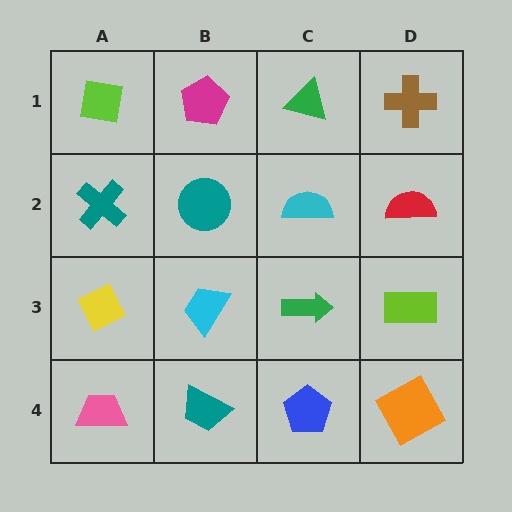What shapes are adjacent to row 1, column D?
A red semicircle (row 2, column D), a green triangle (row 1, column C).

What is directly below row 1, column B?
A teal circle.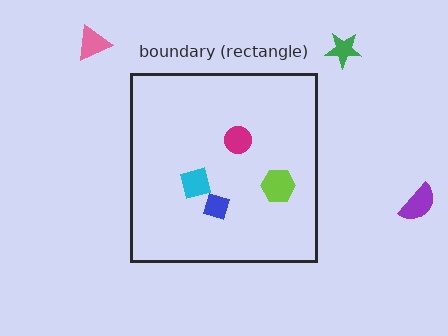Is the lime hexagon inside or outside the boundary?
Inside.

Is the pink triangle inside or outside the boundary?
Outside.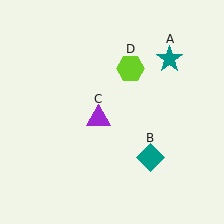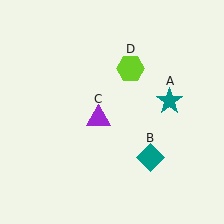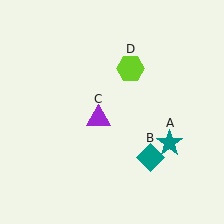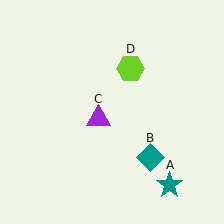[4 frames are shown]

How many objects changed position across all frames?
1 object changed position: teal star (object A).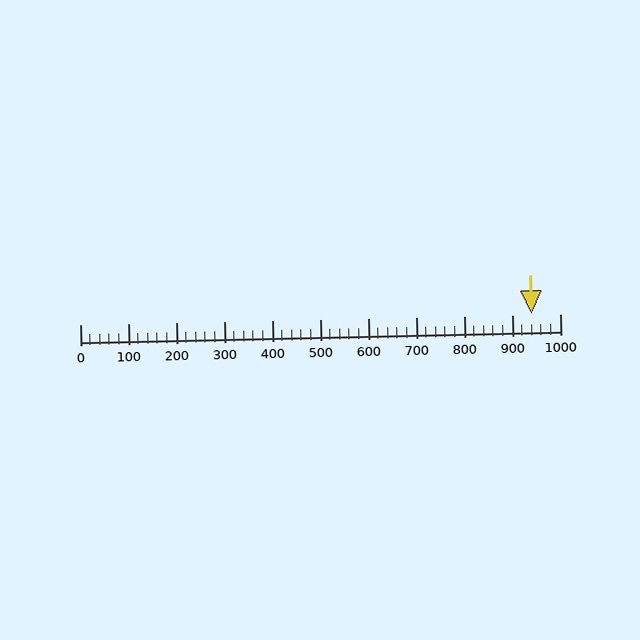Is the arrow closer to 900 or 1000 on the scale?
The arrow is closer to 900.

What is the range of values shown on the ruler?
The ruler shows values from 0 to 1000.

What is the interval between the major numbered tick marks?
The major tick marks are spaced 100 units apart.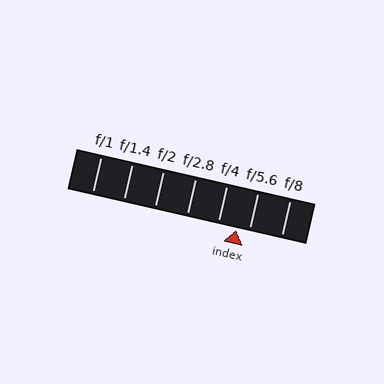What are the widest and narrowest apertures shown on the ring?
The widest aperture shown is f/1 and the narrowest is f/8.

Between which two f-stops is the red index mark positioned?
The index mark is between f/4 and f/5.6.